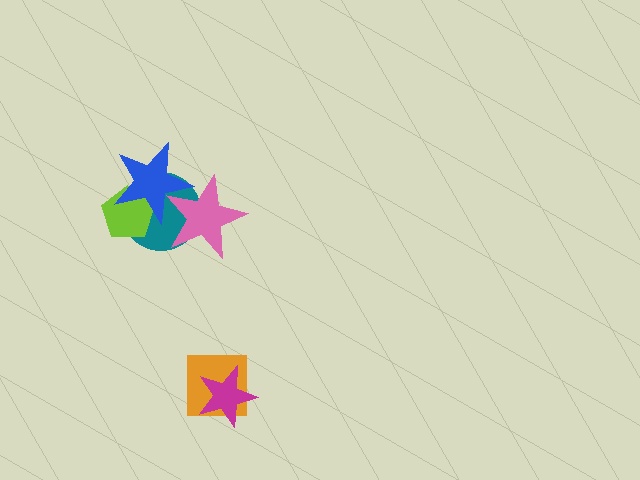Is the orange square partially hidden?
Yes, it is partially covered by another shape.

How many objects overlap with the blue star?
3 objects overlap with the blue star.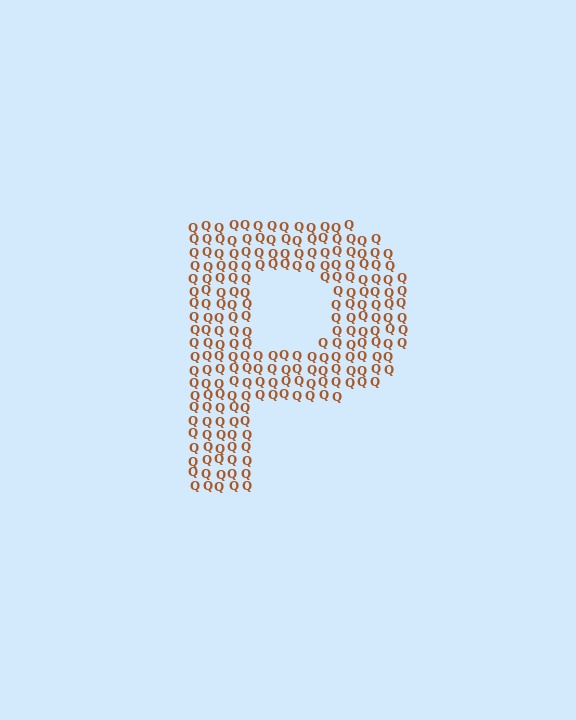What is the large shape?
The large shape is the letter P.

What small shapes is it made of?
It is made of small letter Q's.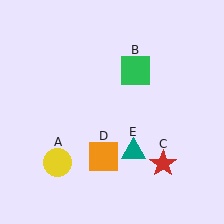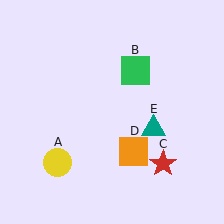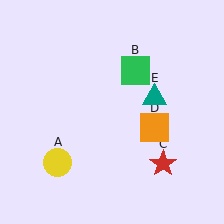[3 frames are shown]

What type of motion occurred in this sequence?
The orange square (object D), teal triangle (object E) rotated counterclockwise around the center of the scene.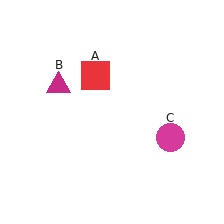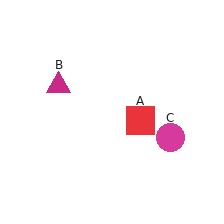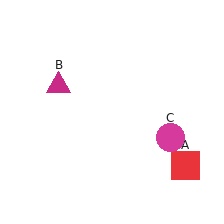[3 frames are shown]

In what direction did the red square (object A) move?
The red square (object A) moved down and to the right.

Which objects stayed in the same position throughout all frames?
Magenta triangle (object B) and magenta circle (object C) remained stationary.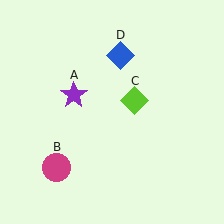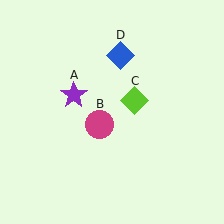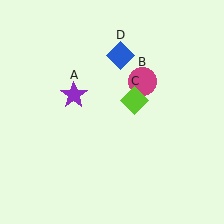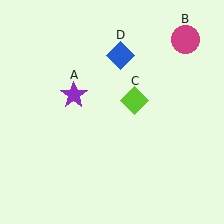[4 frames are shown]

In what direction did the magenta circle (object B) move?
The magenta circle (object B) moved up and to the right.